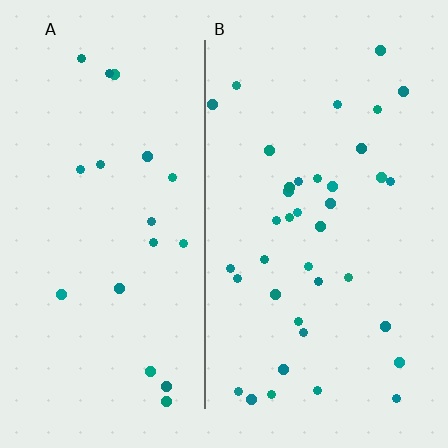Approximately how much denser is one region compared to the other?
Approximately 2.0× — region B over region A.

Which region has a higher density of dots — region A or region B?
B (the right).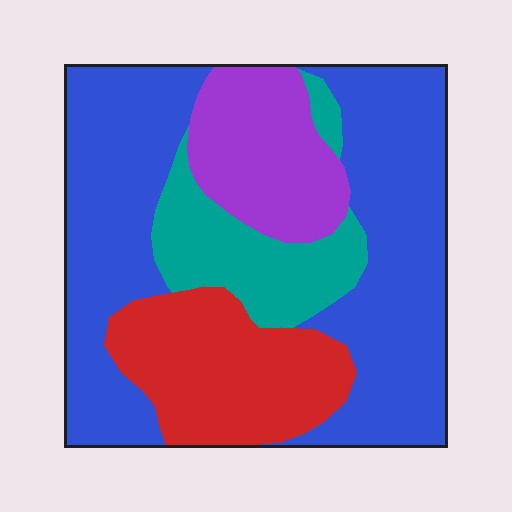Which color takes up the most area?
Blue, at roughly 50%.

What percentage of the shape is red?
Red takes up about one fifth (1/5) of the shape.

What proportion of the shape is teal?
Teal takes up about one eighth (1/8) of the shape.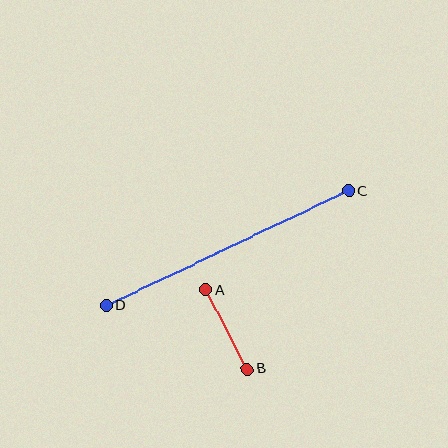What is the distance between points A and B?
The distance is approximately 89 pixels.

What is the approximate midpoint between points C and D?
The midpoint is at approximately (228, 248) pixels.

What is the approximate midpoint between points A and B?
The midpoint is at approximately (227, 329) pixels.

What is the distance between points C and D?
The distance is approximately 268 pixels.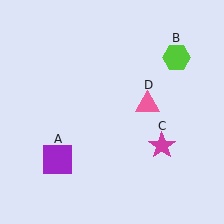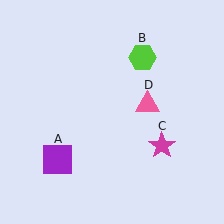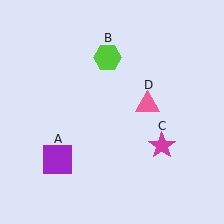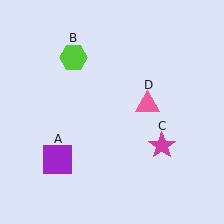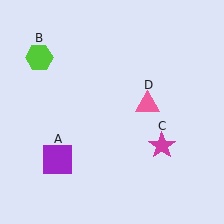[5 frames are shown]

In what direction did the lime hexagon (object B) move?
The lime hexagon (object B) moved left.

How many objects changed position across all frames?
1 object changed position: lime hexagon (object B).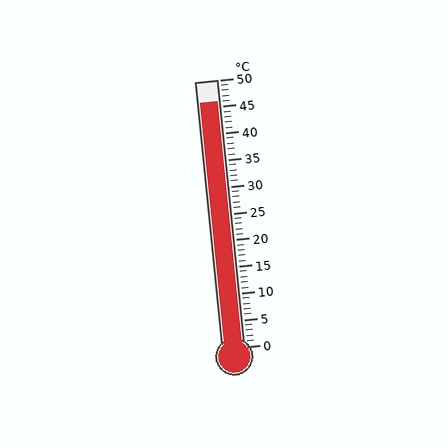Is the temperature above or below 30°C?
The temperature is above 30°C.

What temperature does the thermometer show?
The thermometer shows approximately 46°C.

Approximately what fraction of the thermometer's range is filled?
The thermometer is filled to approximately 90% of its range.